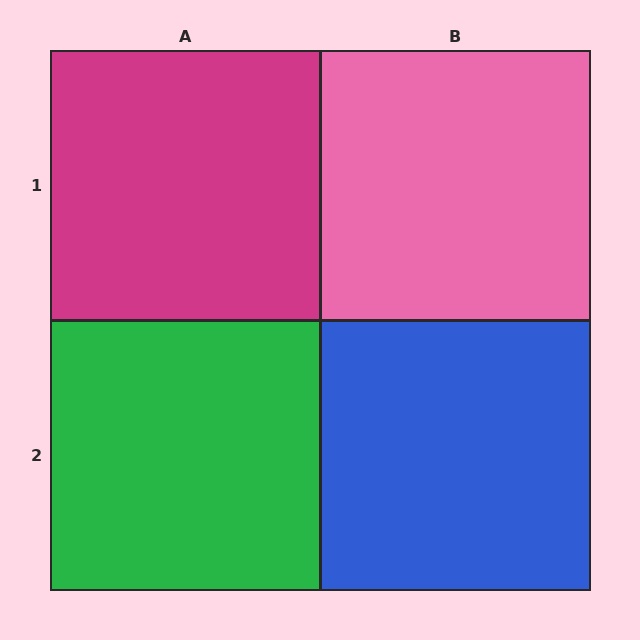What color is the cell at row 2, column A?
Green.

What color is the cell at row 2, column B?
Blue.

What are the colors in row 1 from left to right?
Magenta, pink.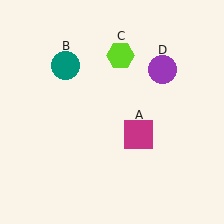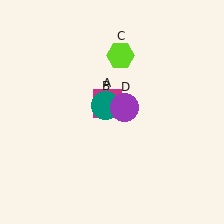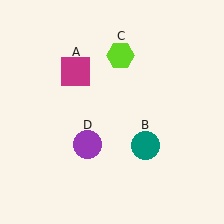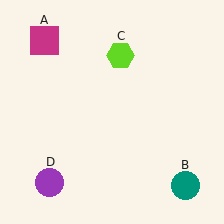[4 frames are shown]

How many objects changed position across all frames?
3 objects changed position: magenta square (object A), teal circle (object B), purple circle (object D).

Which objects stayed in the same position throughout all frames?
Lime hexagon (object C) remained stationary.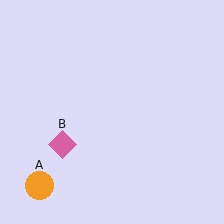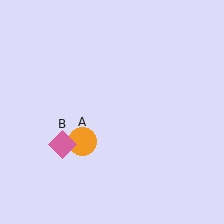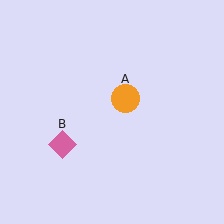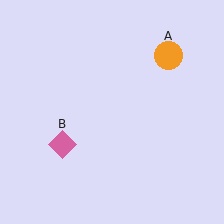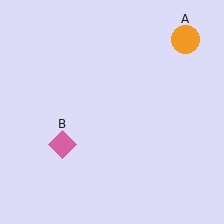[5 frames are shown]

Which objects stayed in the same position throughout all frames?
Pink diamond (object B) remained stationary.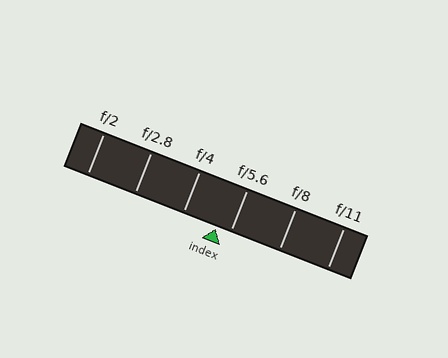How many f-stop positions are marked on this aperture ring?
There are 6 f-stop positions marked.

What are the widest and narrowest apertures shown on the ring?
The widest aperture shown is f/2 and the narrowest is f/11.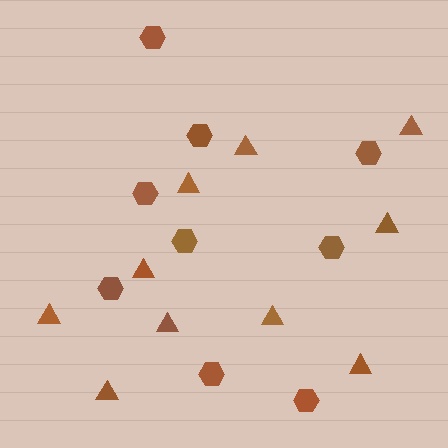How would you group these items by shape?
There are 2 groups: one group of hexagons (9) and one group of triangles (10).